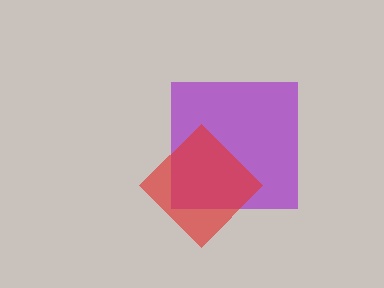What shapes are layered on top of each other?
The layered shapes are: a purple square, a red diamond.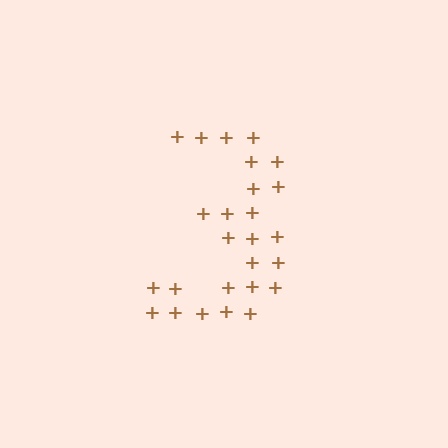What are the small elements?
The small elements are plus signs.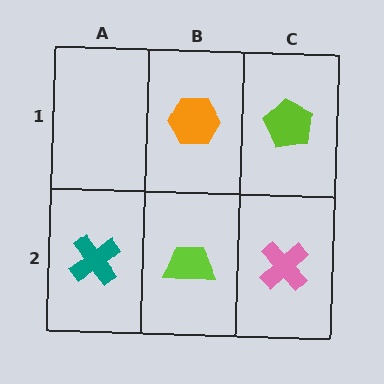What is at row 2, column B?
A lime trapezoid.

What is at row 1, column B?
An orange hexagon.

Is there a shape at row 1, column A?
No, that cell is empty.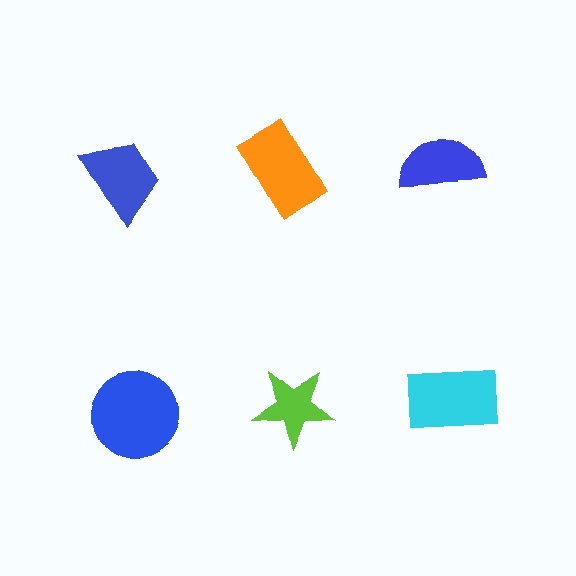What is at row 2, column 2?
A lime star.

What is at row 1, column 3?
A blue semicircle.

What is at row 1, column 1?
A blue trapezoid.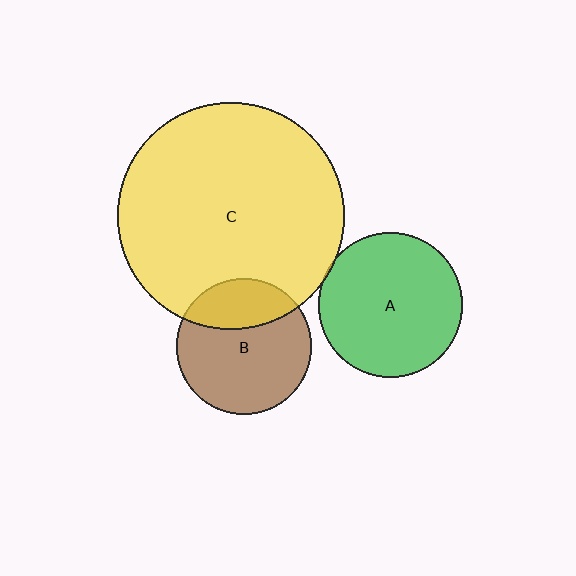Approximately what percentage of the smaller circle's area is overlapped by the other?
Approximately 30%.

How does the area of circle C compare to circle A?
Approximately 2.5 times.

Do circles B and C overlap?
Yes.